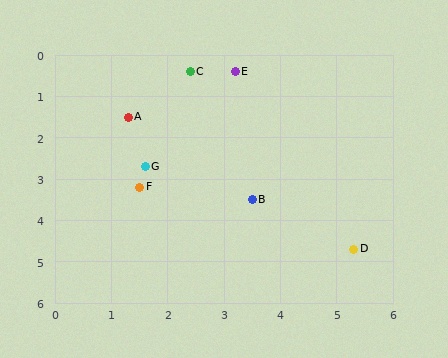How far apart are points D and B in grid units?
Points D and B are about 2.2 grid units apart.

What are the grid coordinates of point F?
Point F is at approximately (1.5, 3.2).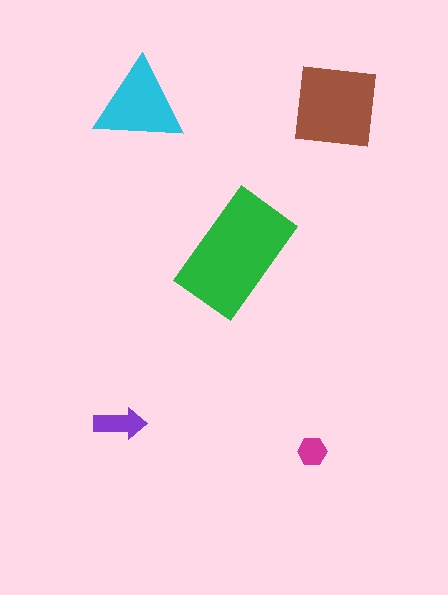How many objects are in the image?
There are 5 objects in the image.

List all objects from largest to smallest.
The green rectangle, the brown square, the cyan triangle, the purple arrow, the magenta hexagon.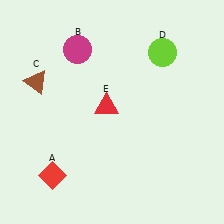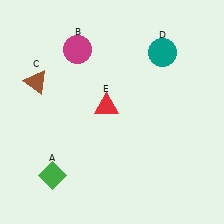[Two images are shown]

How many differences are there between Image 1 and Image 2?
There are 2 differences between the two images.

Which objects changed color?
A changed from red to green. D changed from lime to teal.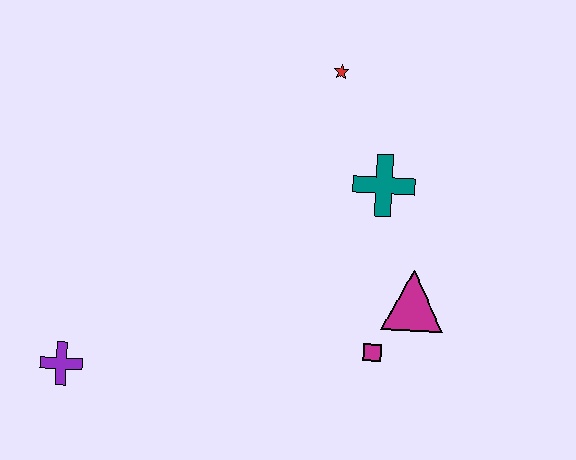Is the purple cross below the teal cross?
Yes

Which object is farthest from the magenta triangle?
The purple cross is farthest from the magenta triangle.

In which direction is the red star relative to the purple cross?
The red star is above the purple cross.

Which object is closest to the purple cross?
The magenta square is closest to the purple cross.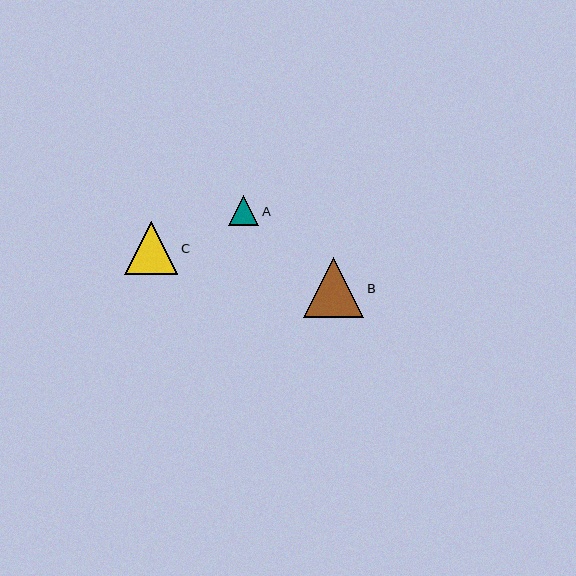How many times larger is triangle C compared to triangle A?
Triangle C is approximately 1.8 times the size of triangle A.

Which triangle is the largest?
Triangle B is the largest with a size of approximately 60 pixels.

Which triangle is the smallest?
Triangle A is the smallest with a size of approximately 30 pixels.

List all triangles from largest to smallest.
From largest to smallest: B, C, A.